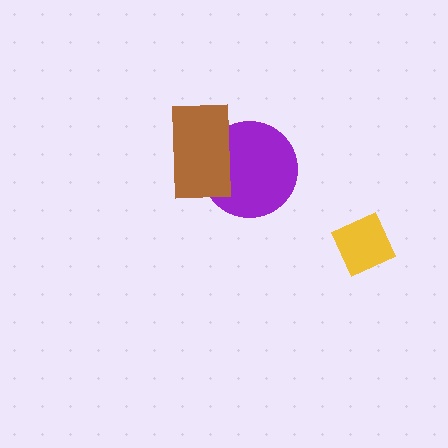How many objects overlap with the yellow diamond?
0 objects overlap with the yellow diamond.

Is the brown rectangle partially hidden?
No, no other shape covers it.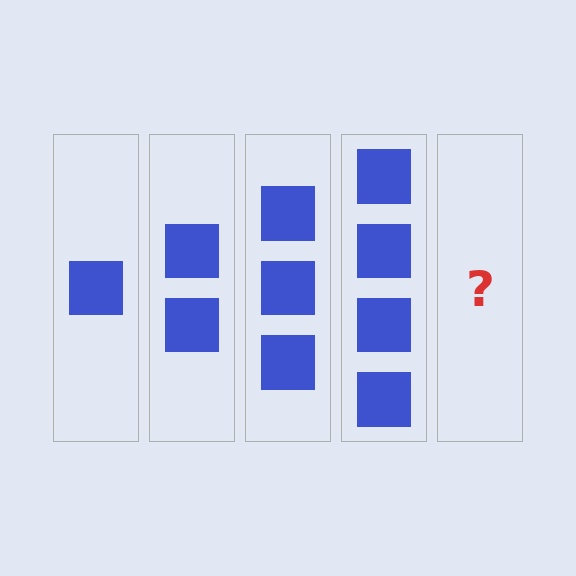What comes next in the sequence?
The next element should be 5 squares.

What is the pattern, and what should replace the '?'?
The pattern is that each step adds one more square. The '?' should be 5 squares.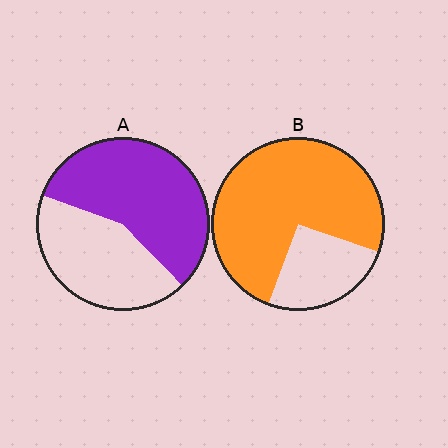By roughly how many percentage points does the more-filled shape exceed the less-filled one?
By roughly 15 percentage points (B over A).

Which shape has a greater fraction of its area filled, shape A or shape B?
Shape B.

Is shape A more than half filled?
Yes.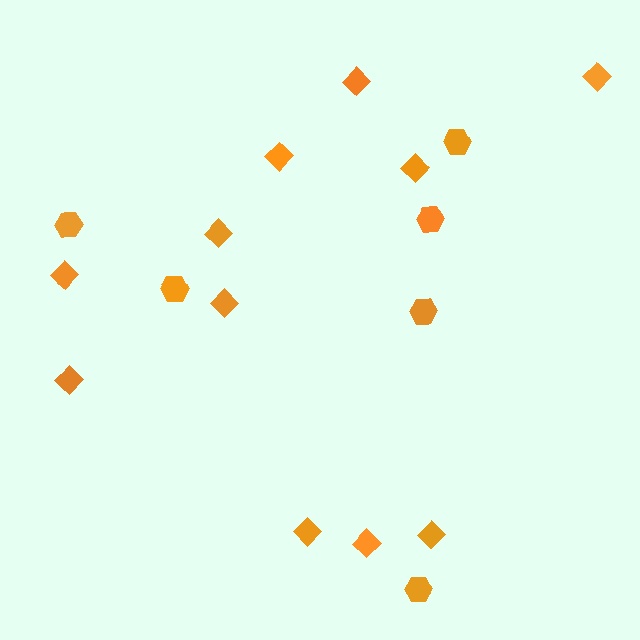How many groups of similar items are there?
There are 2 groups: one group of hexagons (6) and one group of diamonds (11).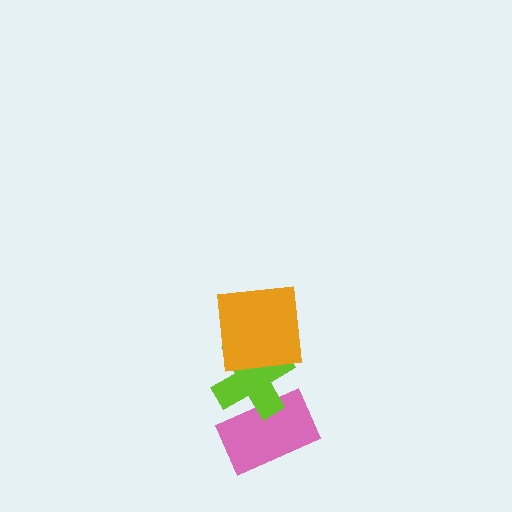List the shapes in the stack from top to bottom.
From top to bottom: the orange square, the lime cross, the pink rectangle.